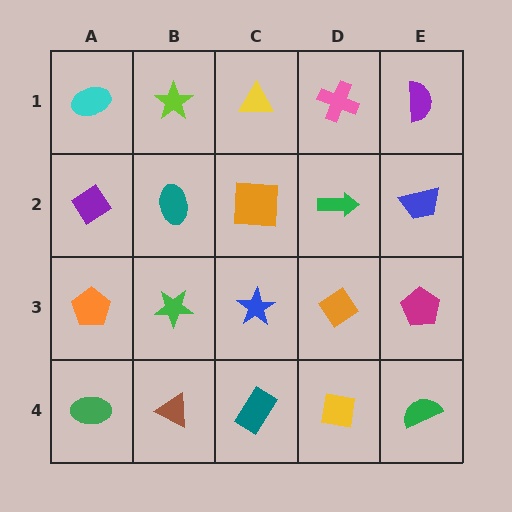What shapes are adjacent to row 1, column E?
A blue trapezoid (row 2, column E), a pink cross (row 1, column D).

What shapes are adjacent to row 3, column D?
A green arrow (row 2, column D), a yellow square (row 4, column D), a blue star (row 3, column C), a magenta pentagon (row 3, column E).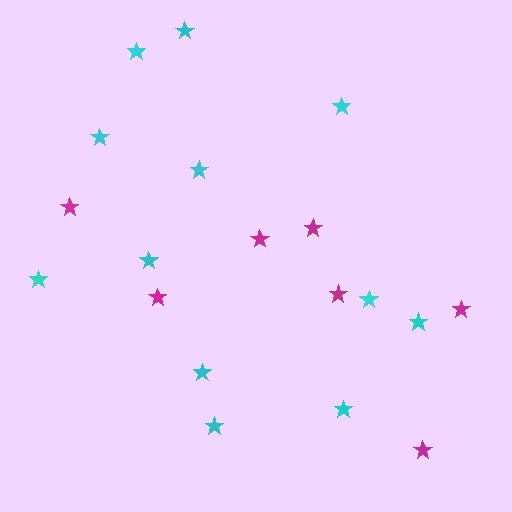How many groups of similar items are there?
There are 2 groups: one group of magenta stars (7) and one group of cyan stars (12).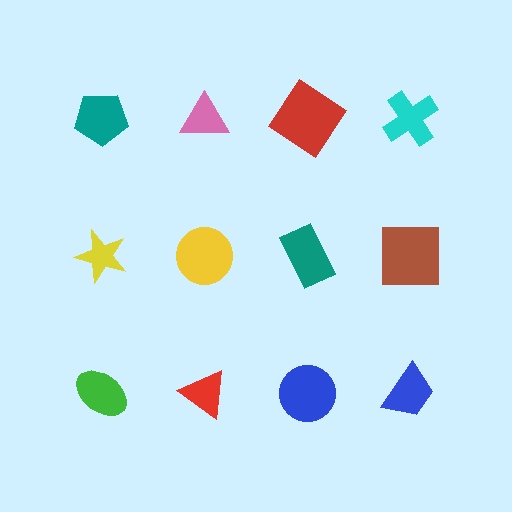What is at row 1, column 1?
A teal pentagon.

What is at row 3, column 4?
A blue trapezoid.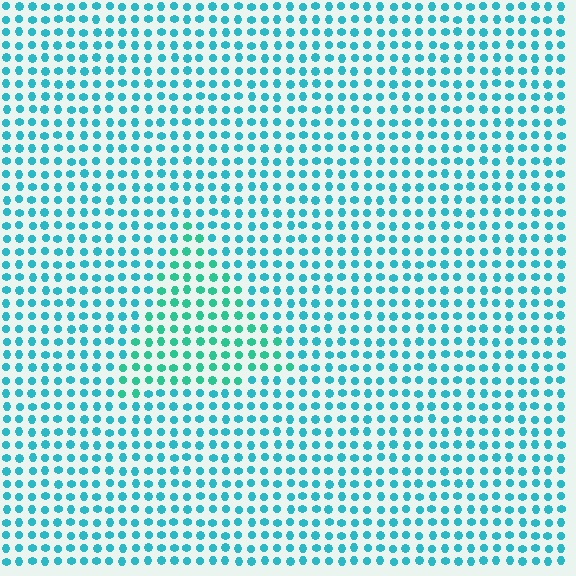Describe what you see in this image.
The image is filled with small cyan elements in a uniform arrangement. A triangle-shaped region is visible where the elements are tinted to a slightly different hue, forming a subtle color boundary.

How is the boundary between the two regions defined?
The boundary is defined purely by a slight shift in hue (about 25 degrees). Spacing, size, and orientation are identical on both sides.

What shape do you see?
I see a triangle.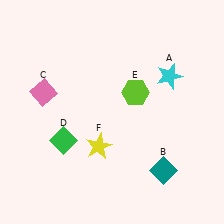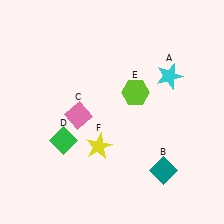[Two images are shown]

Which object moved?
The pink diamond (C) moved right.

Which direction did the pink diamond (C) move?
The pink diamond (C) moved right.